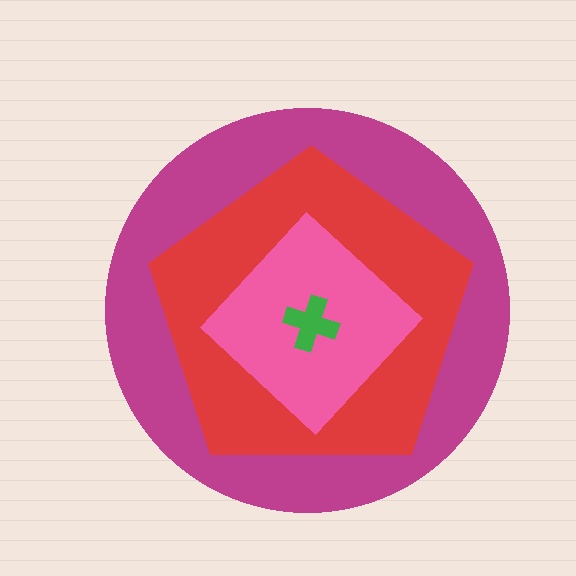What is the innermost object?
The green cross.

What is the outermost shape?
The magenta circle.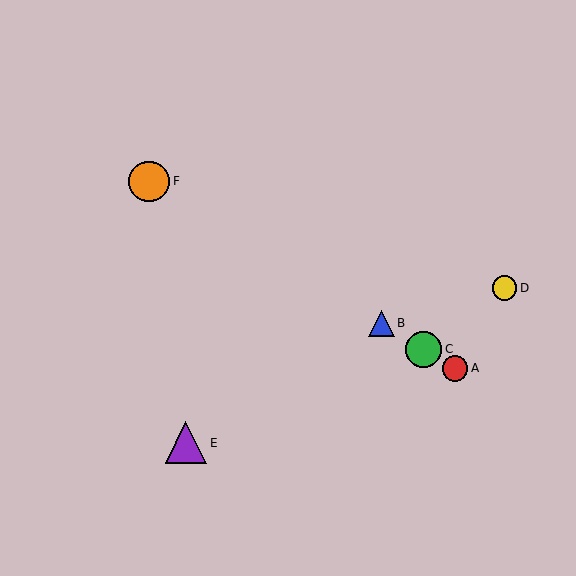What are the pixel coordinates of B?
Object B is at (381, 323).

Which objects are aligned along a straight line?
Objects A, B, C, F are aligned along a straight line.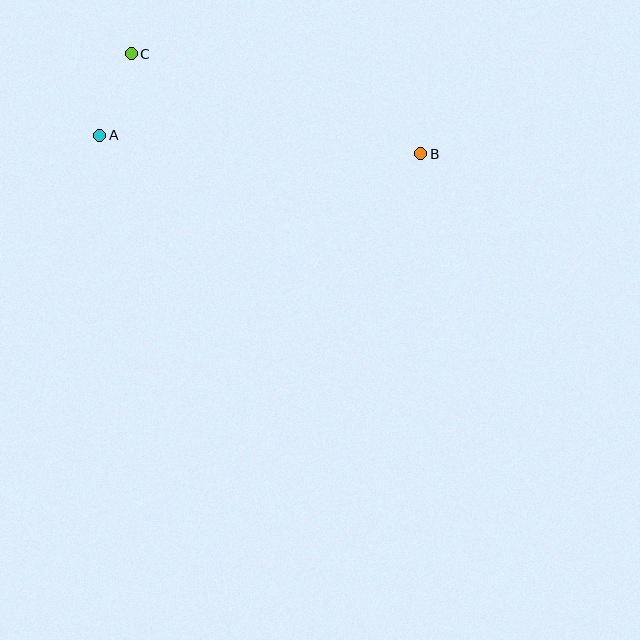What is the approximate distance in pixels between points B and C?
The distance between B and C is approximately 306 pixels.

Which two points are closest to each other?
Points A and C are closest to each other.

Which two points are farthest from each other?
Points A and B are farthest from each other.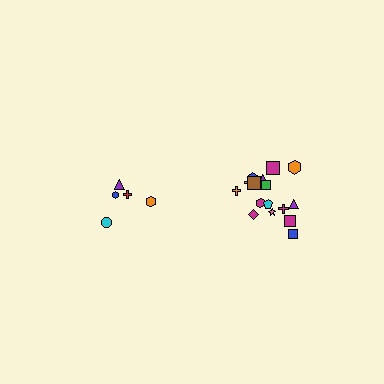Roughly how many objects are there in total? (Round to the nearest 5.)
Roughly 25 objects in total.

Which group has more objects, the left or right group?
The right group.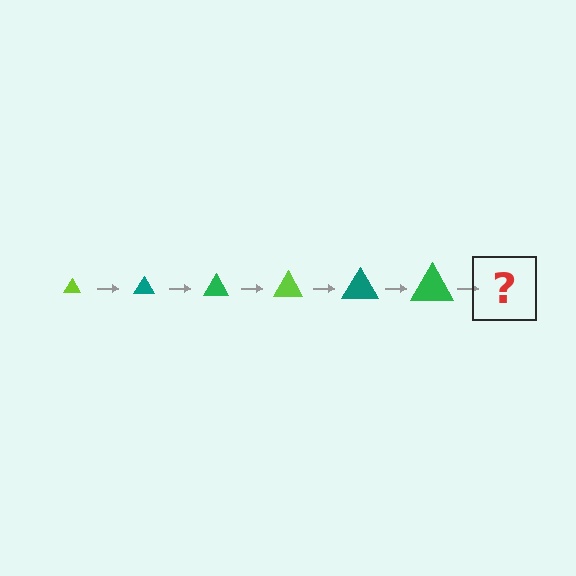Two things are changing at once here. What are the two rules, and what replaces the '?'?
The two rules are that the triangle grows larger each step and the color cycles through lime, teal, and green. The '?' should be a lime triangle, larger than the previous one.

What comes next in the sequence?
The next element should be a lime triangle, larger than the previous one.